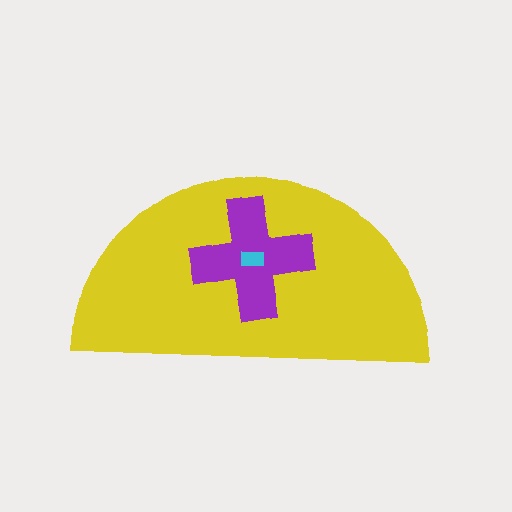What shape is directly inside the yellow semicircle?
The purple cross.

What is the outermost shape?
The yellow semicircle.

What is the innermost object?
The cyan rectangle.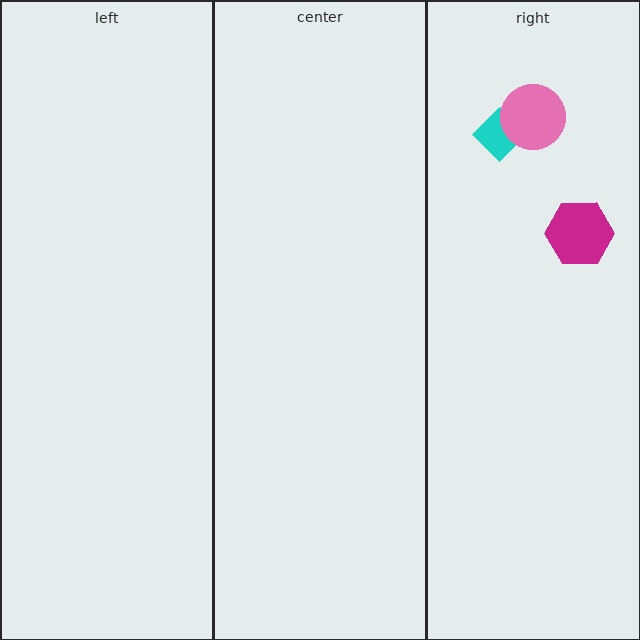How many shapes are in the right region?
3.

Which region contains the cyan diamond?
The right region.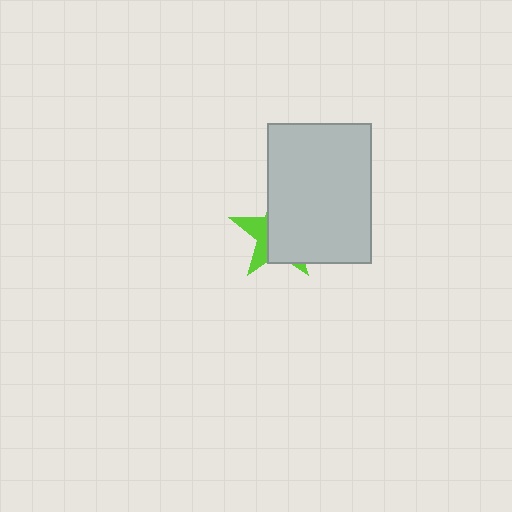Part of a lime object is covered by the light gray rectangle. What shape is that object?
It is a star.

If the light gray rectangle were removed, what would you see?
You would see the complete lime star.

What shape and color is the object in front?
The object in front is a light gray rectangle.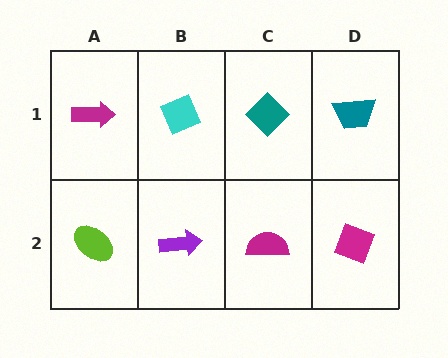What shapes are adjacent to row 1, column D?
A magenta diamond (row 2, column D), a teal diamond (row 1, column C).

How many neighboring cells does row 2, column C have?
3.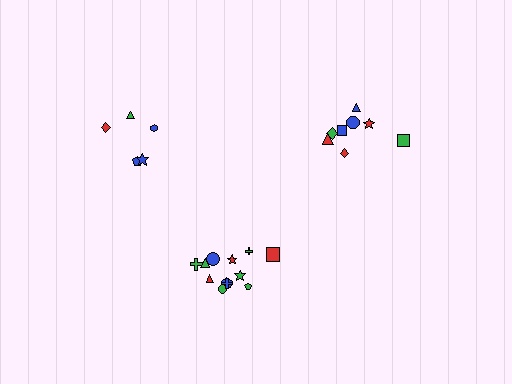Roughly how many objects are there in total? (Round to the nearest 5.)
Roughly 25 objects in total.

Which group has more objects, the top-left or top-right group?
The top-right group.